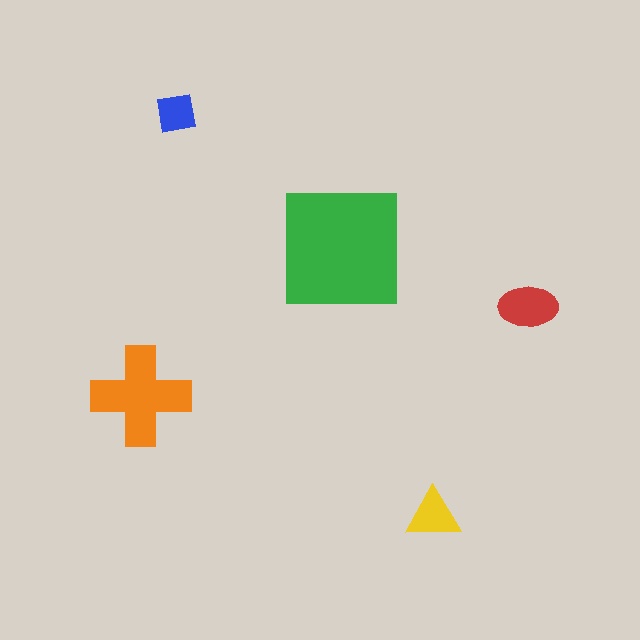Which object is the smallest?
The blue square.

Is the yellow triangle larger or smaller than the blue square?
Larger.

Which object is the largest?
The green square.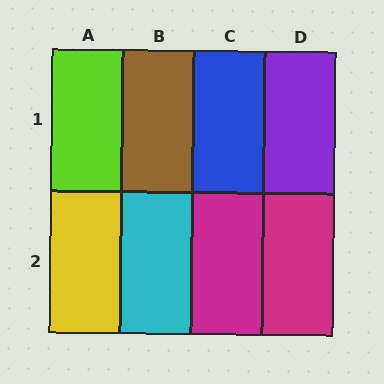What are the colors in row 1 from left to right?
Lime, brown, blue, purple.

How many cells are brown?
1 cell is brown.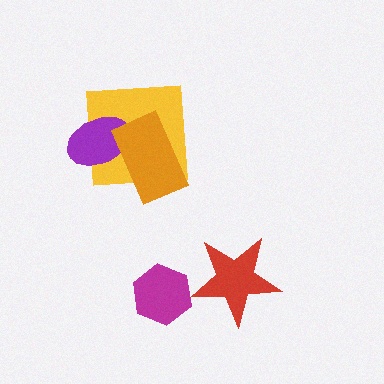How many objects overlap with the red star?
0 objects overlap with the red star.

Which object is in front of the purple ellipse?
The orange rectangle is in front of the purple ellipse.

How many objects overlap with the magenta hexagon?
0 objects overlap with the magenta hexagon.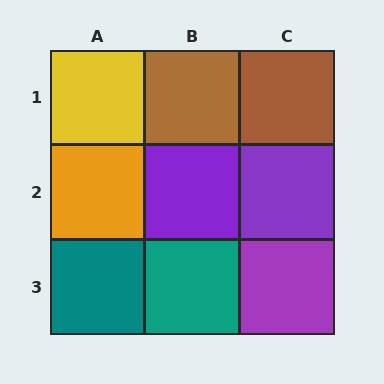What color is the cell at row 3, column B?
Teal.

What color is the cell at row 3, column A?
Teal.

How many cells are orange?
1 cell is orange.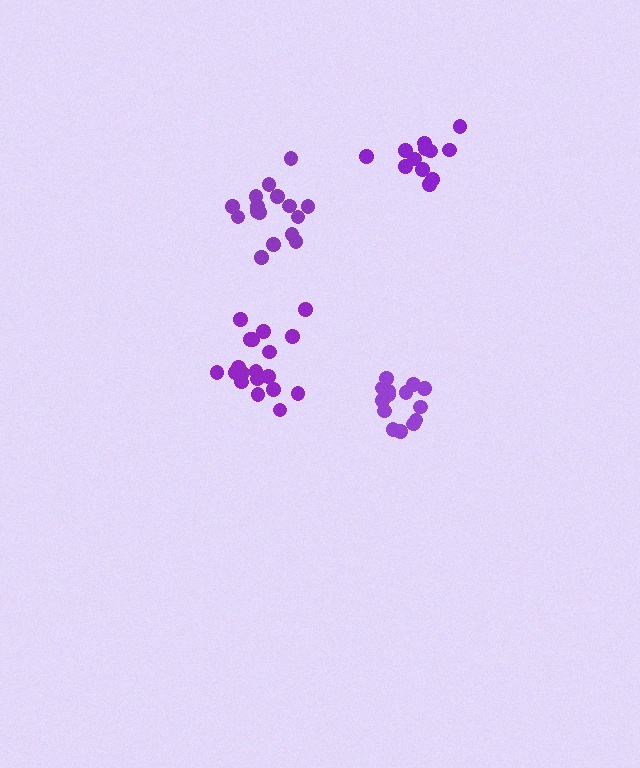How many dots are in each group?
Group 1: 13 dots, Group 2: 16 dots, Group 3: 19 dots, Group 4: 14 dots (62 total).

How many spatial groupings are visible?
There are 4 spatial groupings.